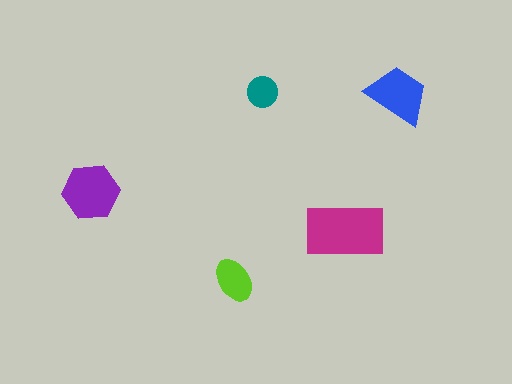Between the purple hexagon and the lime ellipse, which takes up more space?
The purple hexagon.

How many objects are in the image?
There are 5 objects in the image.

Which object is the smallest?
The teal circle.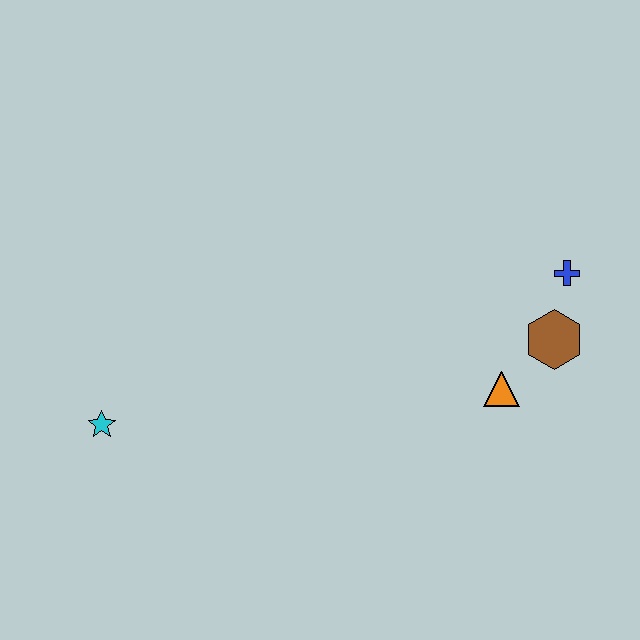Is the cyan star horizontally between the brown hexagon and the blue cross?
No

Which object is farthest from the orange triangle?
The cyan star is farthest from the orange triangle.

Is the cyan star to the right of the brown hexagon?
No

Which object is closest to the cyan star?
The orange triangle is closest to the cyan star.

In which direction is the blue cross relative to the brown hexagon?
The blue cross is above the brown hexagon.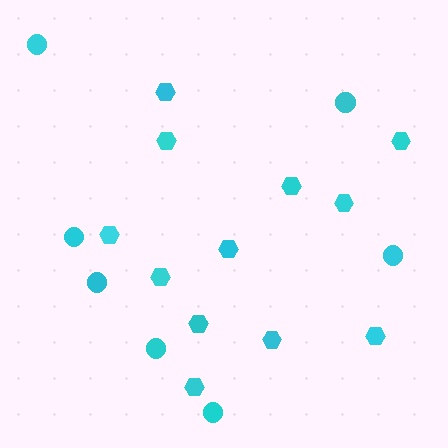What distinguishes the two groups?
There are 2 groups: one group of circles (7) and one group of hexagons (12).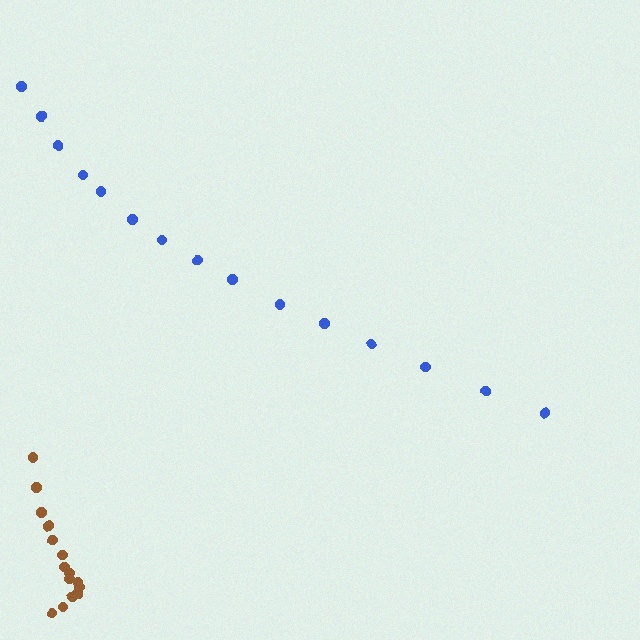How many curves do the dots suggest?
There are 2 distinct paths.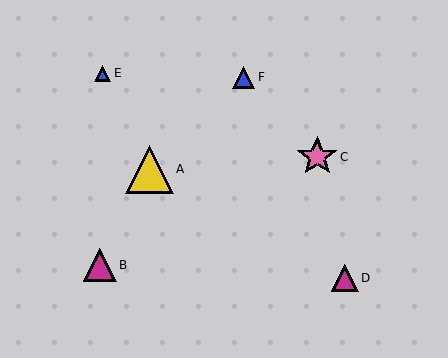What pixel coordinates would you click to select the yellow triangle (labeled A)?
Click at (149, 169) to select the yellow triangle A.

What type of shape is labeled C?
Shape C is a pink star.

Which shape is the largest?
The yellow triangle (labeled A) is the largest.